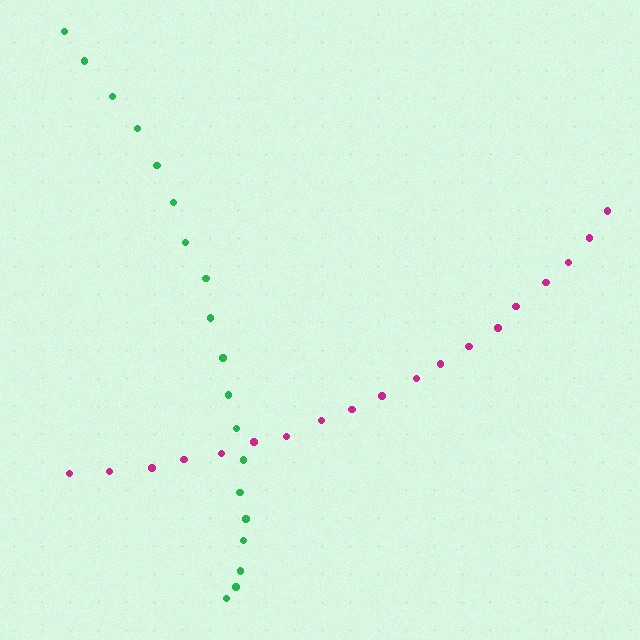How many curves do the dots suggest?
There are 2 distinct paths.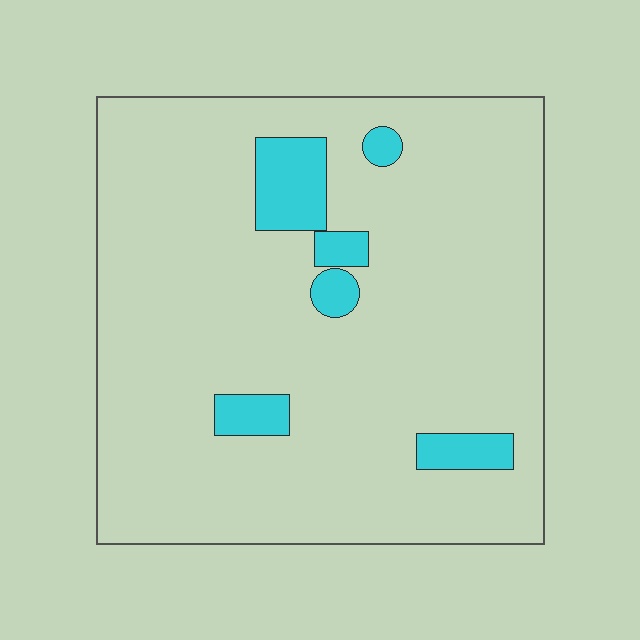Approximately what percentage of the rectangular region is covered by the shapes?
Approximately 10%.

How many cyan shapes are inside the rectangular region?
6.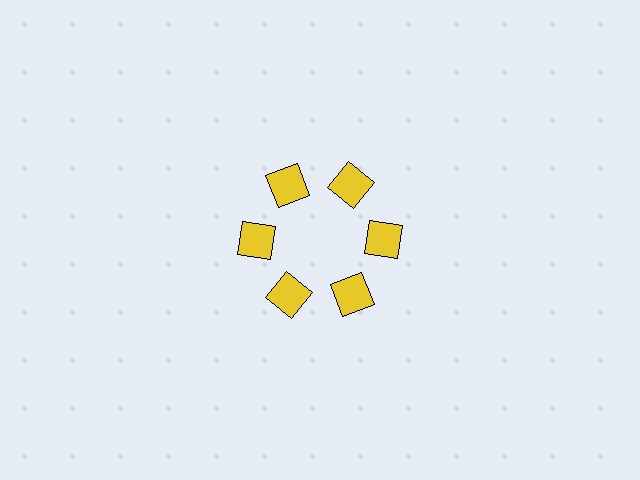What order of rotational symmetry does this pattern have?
This pattern has 6-fold rotational symmetry.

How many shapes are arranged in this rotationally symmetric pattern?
There are 6 shapes, arranged in 6 groups of 1.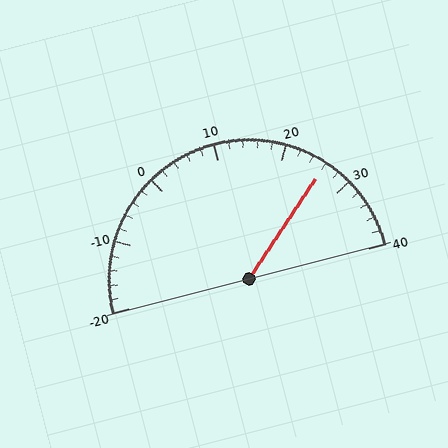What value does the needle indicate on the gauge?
The needle indicates approximately 26.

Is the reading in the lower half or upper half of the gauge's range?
The reading is in the upper half of the range (-20 to 40).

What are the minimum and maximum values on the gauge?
The gauge ranges from -20 to 40.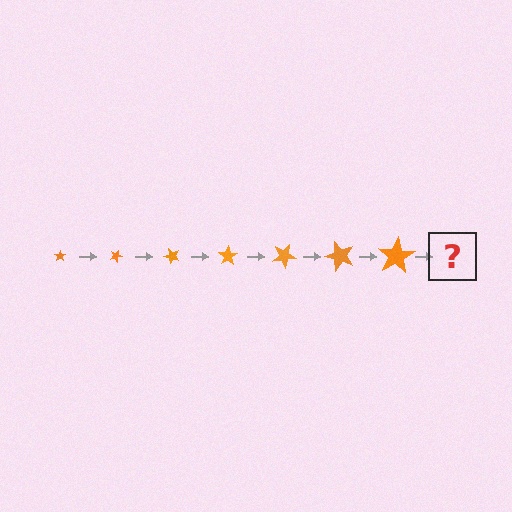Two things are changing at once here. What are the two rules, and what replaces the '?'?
The two rules are that the star grows larger each step and it rotates 25 degrees each step. The '?' should be a star, larger than the previous one and rotated 175 degrees from the start.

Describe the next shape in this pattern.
It should be a star, larger than the previous one and rotated 175 degrees from the start.